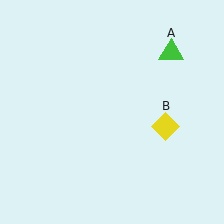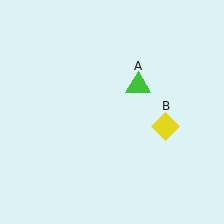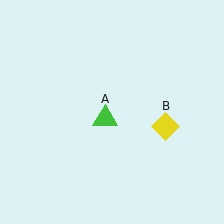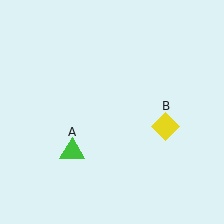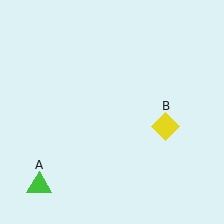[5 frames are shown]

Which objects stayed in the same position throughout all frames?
Yellow diamond (object B) remained stationary.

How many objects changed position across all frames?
1 object changed position: green triangle (object A).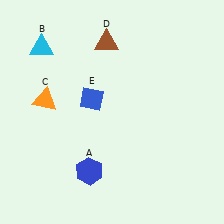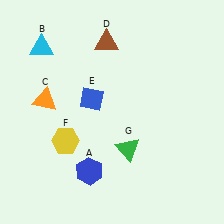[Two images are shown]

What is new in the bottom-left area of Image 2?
A yellow hexagon (F) was added in the bottom-left area of Image 2.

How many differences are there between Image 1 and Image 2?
There are 2 differences between the two images.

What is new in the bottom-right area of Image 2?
A green triangle (G) was added in the bottom-right area of Image 2.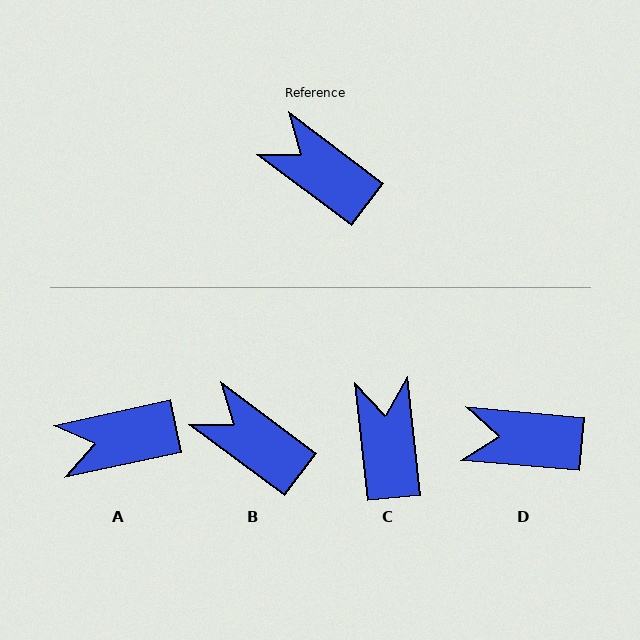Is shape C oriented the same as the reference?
No, it is off by about 47 degrees.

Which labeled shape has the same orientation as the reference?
B.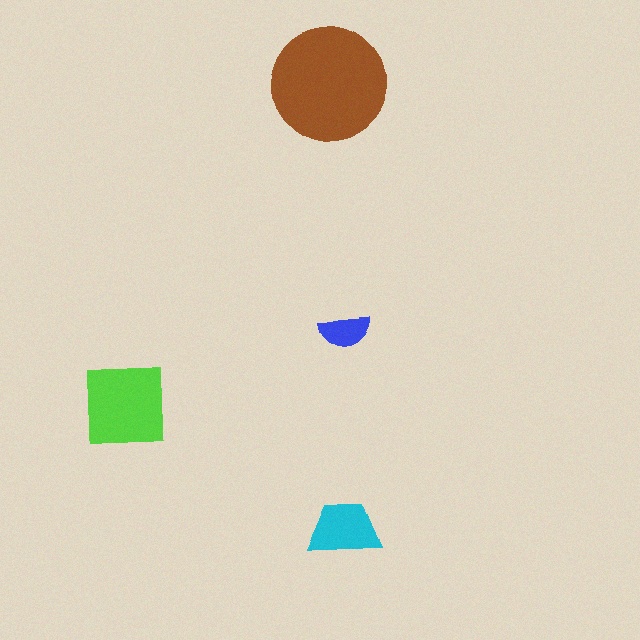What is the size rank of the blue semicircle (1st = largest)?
4th.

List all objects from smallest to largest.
The blue semicircle, the cyan trapezoid, the lime square, the brown circle.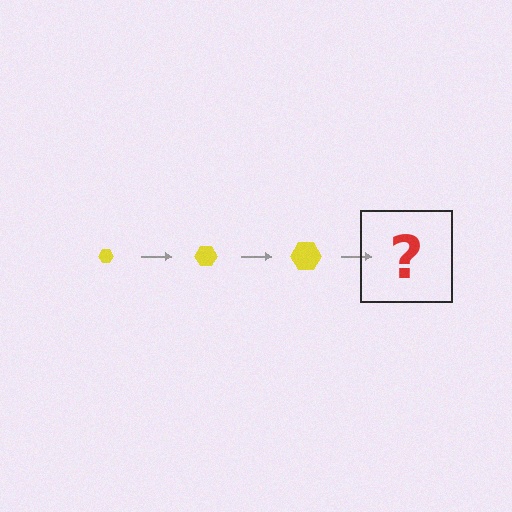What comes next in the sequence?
The next element should be a yellow hexagon, larger than the previous one.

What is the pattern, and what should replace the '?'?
The pattern is that the hexagon gets progressively larger each step. The '?' should be a yellow hexagon, larger than the previous one.